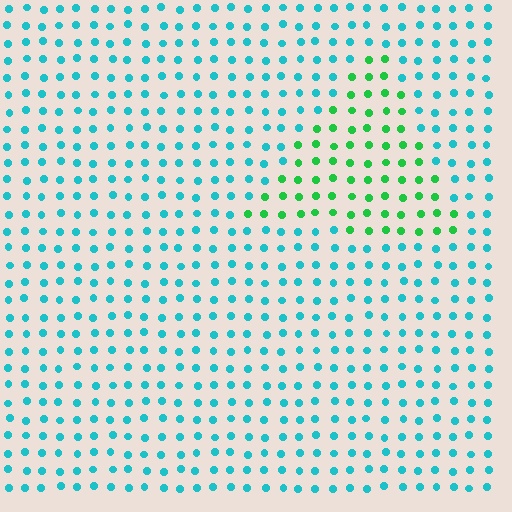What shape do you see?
I see a triangle.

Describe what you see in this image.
The image is filled with small cyan elements in a uniform arrangement. A triangle-shaped region is visible where the elements are tinted to a slightly different hue, forming a subtle color boundary.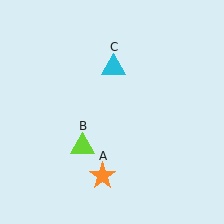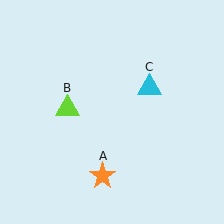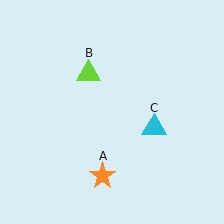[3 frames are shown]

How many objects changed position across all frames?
2 objects changed position: lime triangle (object B), cyan triangle (object C).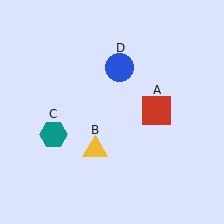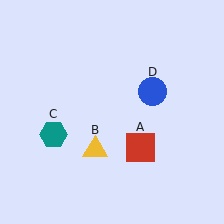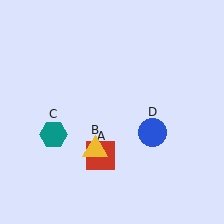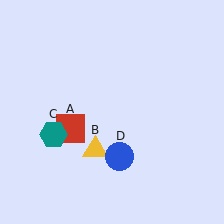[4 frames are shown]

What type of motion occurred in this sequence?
The red square (object A), blue circle (object D) rotated clockwise around the center of the scene.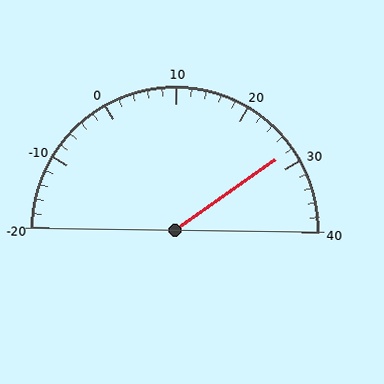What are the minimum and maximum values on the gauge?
The gauge ranges from -20 to 40.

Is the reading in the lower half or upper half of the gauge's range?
The reading is in the upper half of the range (-20 to 40).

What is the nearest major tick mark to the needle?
The nearest major tick mark is 30.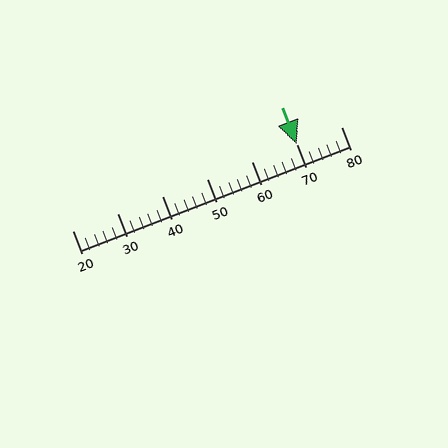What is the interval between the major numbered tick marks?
The major tick marks are spaced 10 units apart.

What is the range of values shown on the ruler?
The ruler shows values from 20 to 80.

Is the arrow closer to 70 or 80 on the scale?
The arrow is closer to 70.